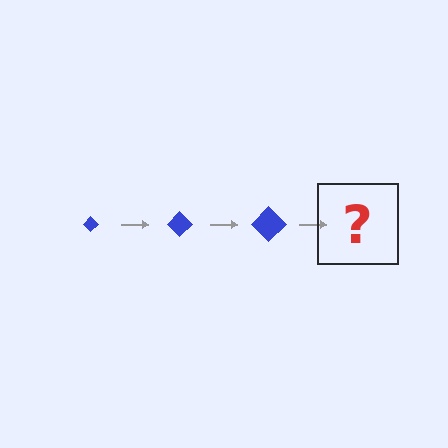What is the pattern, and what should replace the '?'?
The pattern is that the diamond gets progressively larger each step. The '?' should be a blue diamond, larger than the previous one.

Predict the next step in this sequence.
The next step is a blue diamond, larger than the previous one.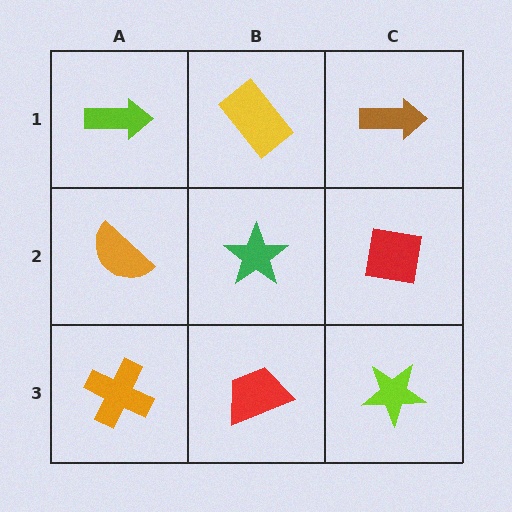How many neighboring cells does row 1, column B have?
3.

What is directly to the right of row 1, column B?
A brown arrow.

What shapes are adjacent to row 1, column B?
A green star (row 2, column B), a lime arrow (row 1, column A), a brown arrow (row 1, column C).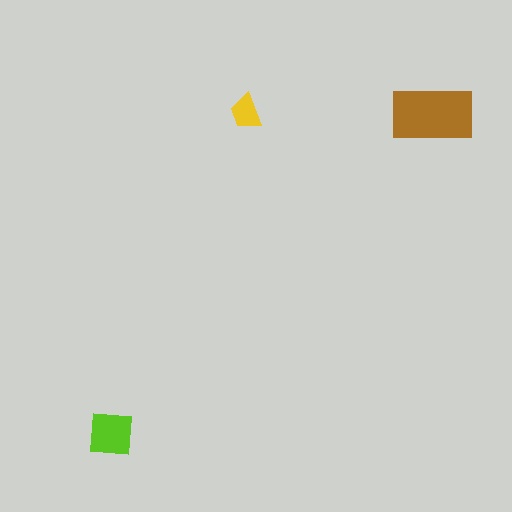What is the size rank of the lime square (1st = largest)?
2nd.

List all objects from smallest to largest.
The yellow trapezoid, the lime square, the brown rectangle.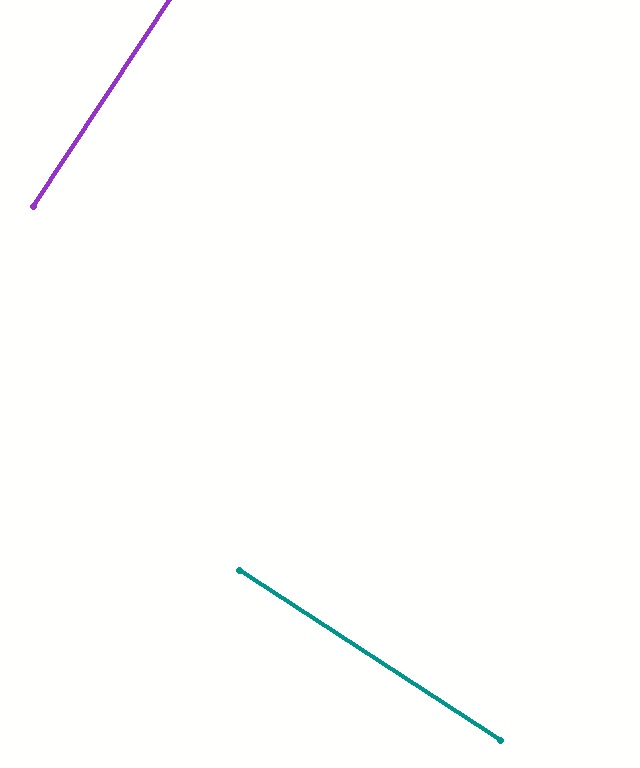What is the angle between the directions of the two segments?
Approximately 90 degrees.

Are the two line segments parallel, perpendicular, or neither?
Perpendicular — they meet at approximately 90°.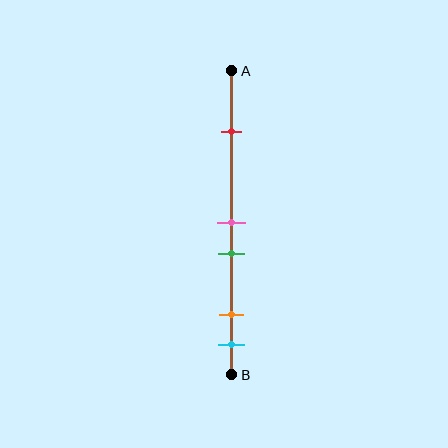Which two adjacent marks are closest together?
The pink and green marks are the closest adjacent pair.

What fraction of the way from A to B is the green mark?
The green mark is approximately 60% (0.6) of the way from A to B.